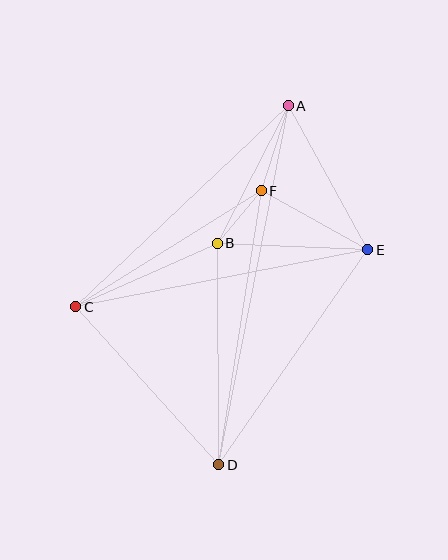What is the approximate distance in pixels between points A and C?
The distance between A and C is approximately 293 pixels.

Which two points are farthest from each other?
Points A and D are farthest from each other.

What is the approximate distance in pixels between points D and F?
The distance between D and F is approximately 277 pixels.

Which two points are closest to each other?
Points B and F are closest to each other.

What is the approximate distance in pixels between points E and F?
The distance between E and F is approximately 122 pixels.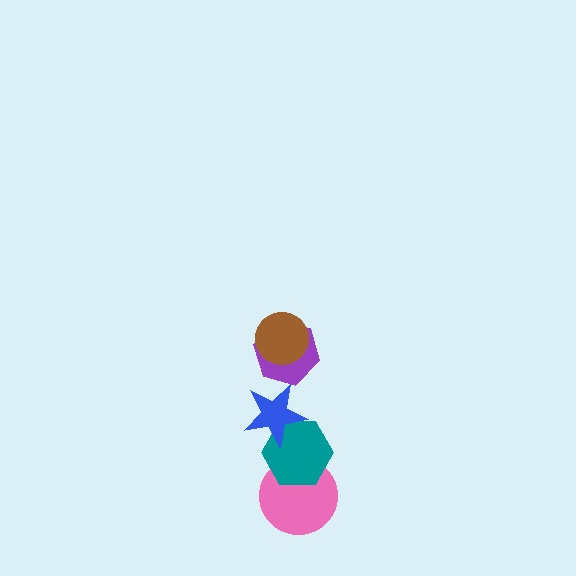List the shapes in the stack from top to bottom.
From top to bottom: the brown circle, the purple hexagon, the blue star, the teal hexagon, the pink circle.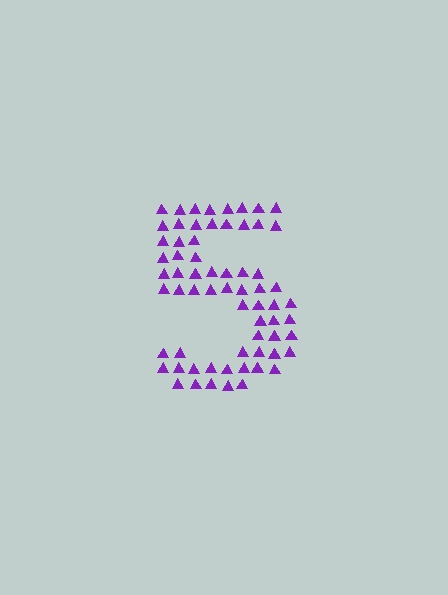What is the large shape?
The large shape is the digit 5.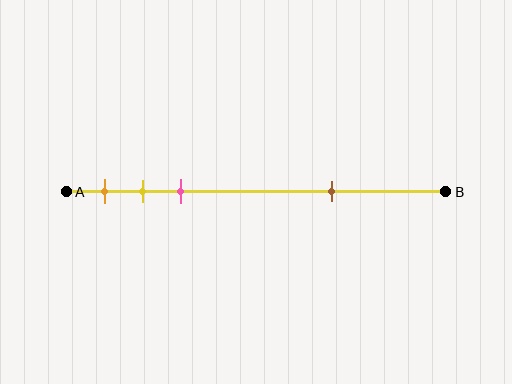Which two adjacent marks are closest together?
The yellow and pink marks are the closest adjacent pair.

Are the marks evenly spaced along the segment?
No, the marks are not evenly spaced.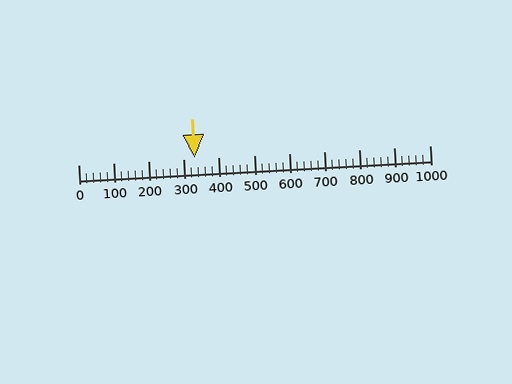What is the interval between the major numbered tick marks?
The major tick marks are spaced 100 units apart.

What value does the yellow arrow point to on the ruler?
The yellow arrow points to approximately 330.